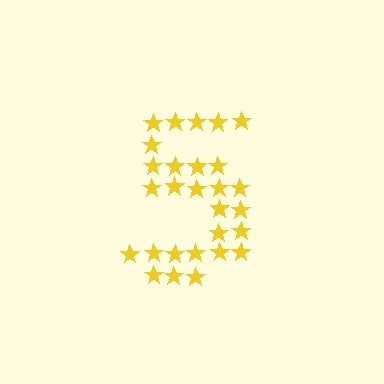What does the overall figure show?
The overall figure shows the digit 5.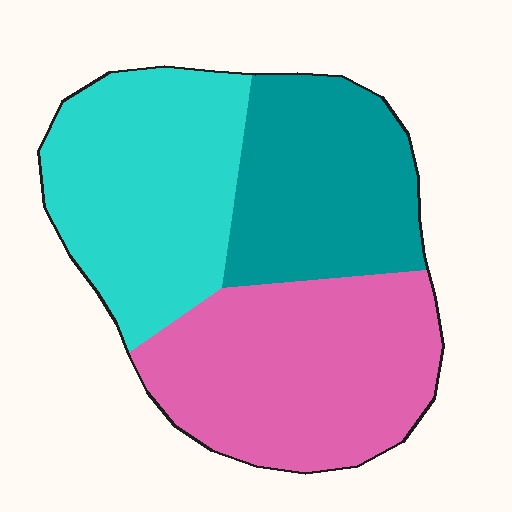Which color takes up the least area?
Teal, at roughly 30%.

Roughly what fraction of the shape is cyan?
Cyan takes up between a third and a half of the shape.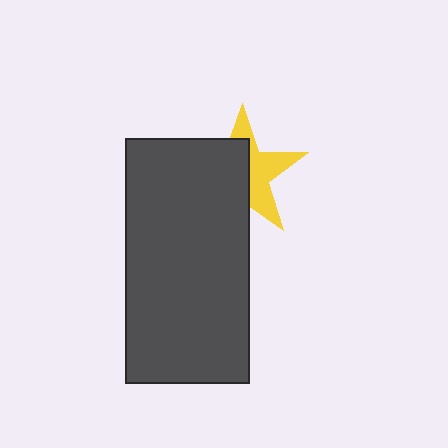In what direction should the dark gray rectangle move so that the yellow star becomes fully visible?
The dark gray rectangle should move left. That is the shortest direction to clear the overlap and leave the yellow star fully visible.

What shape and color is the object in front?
The object in front is a dark gray rectangle.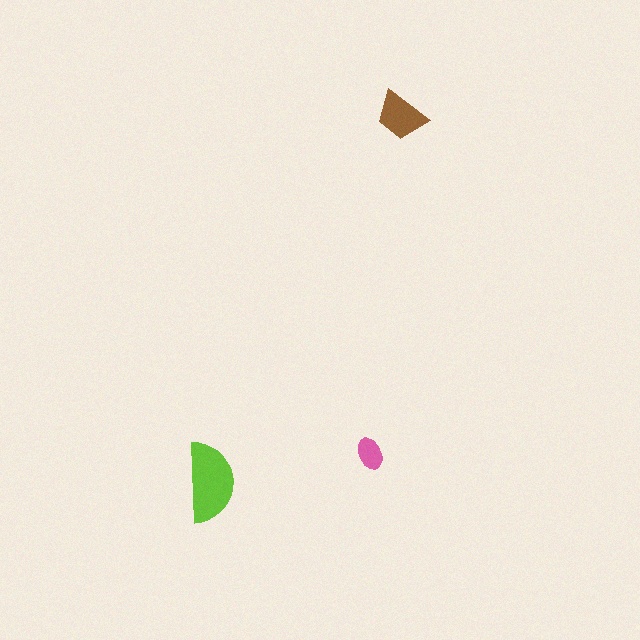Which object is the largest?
The lime semicircle.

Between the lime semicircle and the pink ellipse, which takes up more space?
The lime semicircle.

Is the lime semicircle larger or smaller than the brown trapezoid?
Larger.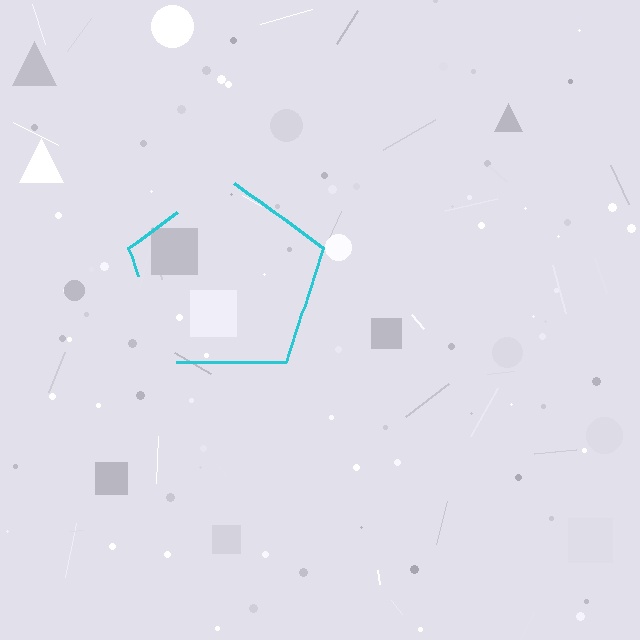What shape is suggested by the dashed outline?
The dashed outline suggests a pentagon.